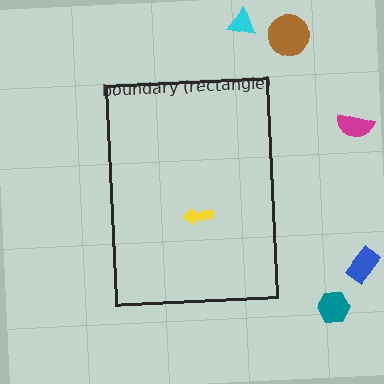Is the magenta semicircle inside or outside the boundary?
Outside.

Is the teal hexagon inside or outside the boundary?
Outside.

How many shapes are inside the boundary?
1 inside, 5 outside.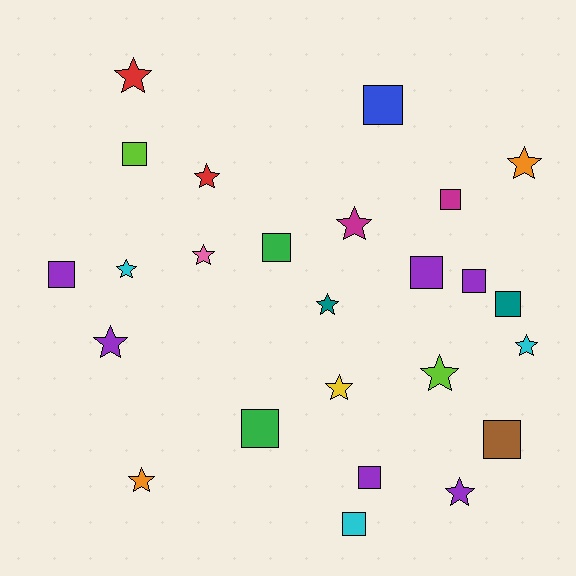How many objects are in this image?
There are 25 objects.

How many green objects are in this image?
There are 2 green objects.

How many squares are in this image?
There are 12 squares.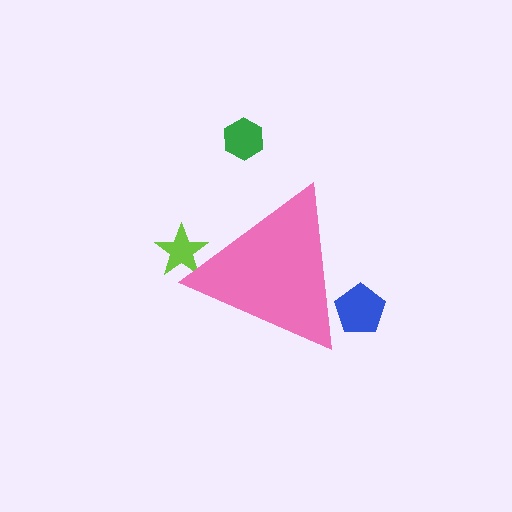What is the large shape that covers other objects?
A pink triangle.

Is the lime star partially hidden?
Yes, the lime star is partially hidden behind the pink triangle.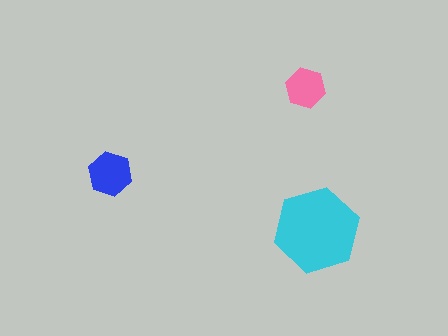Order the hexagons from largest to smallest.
the cyan one, the blue one, the pink one.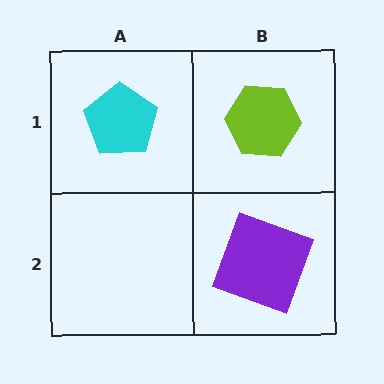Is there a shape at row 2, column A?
No, that cell is empty.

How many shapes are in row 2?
1 shape.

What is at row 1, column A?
A cyan pentagon.